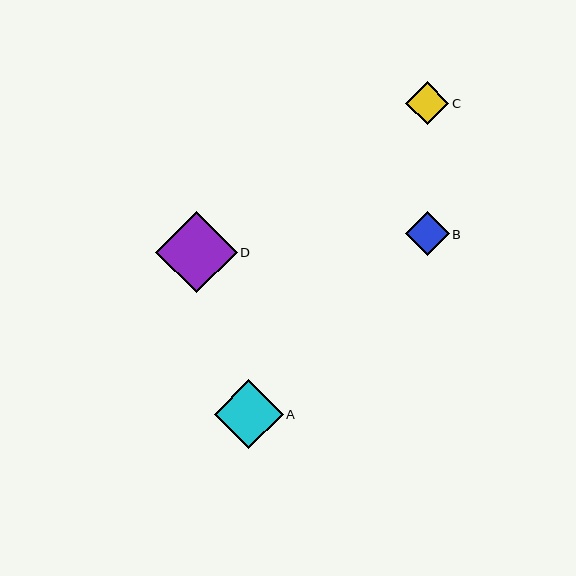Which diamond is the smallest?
Diamond C is the smallest with a size of approximately 43 pixels.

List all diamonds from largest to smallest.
From largest to smallest: D, A, B, C.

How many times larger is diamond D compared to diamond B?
Diamond D is approximately 1.8 times the size of diamond B.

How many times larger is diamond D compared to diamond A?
Diamond D is approximately 1.2 times the size of diamond A.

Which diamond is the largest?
Diamond D is the largest with a size of approximately 81 pixels.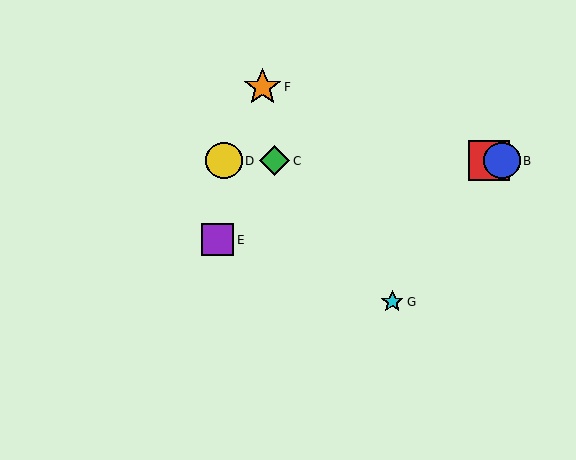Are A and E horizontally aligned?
No, A is at y≈161 and E is at y≈240.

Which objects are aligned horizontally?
Objects A, B, C, D are aligned horizontally.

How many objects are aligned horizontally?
4 objects (A, B, C, D) are aligned horizontally.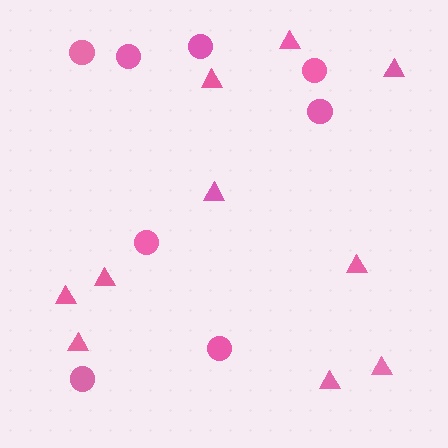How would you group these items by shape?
There are 2 groups: one group of circles (8) and one group of triangles (10).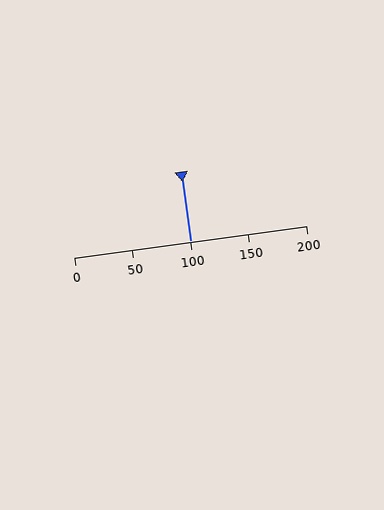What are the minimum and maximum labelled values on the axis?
The axis runs from 0 to 200.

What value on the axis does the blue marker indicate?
The marker indicates approximately 100.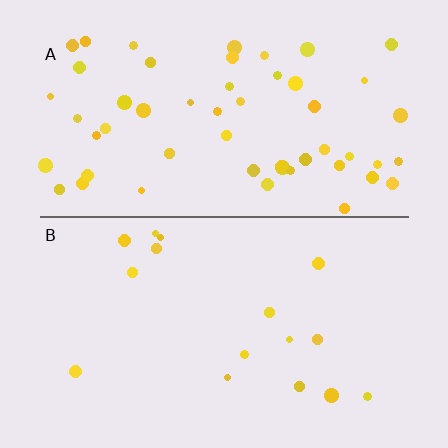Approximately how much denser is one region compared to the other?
Approximately 3.4× — region A over region B.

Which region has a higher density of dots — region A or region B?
A (the top).